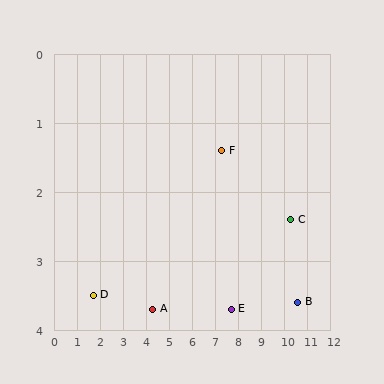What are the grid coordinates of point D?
Point D is at approximately (1.7, 3.5).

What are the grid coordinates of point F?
Point F is at approximately (7.3, 1.4).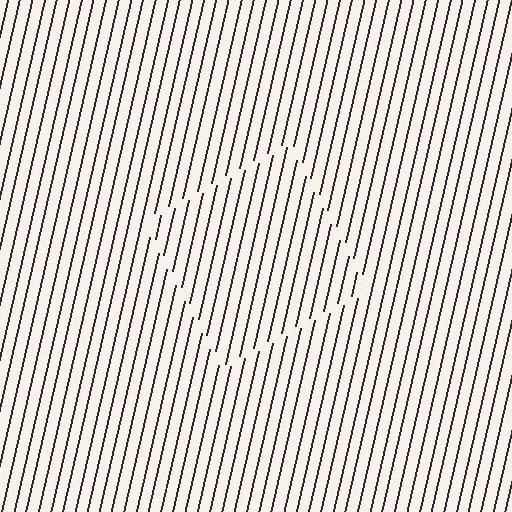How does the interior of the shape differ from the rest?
The interior of the shape contains the same grating, shifted by half a period — the contour is defined by the phase discontinuity where line-ends from the inner and outer gratings abut.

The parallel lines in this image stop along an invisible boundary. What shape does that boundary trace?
An illusory square. The interior of the shape contains the same grating, shifted by half a period — the contour is defined by the phase discontinuity where line-ends from the inner and outer gratings abut.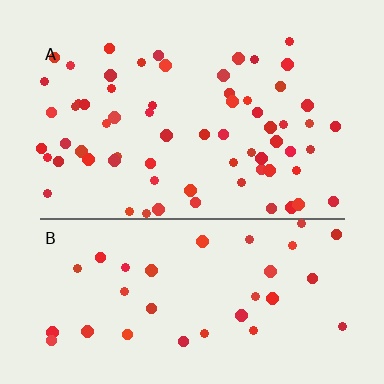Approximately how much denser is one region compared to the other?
Approximately 1.9× — region A over region B.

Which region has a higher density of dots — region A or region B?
A (the top).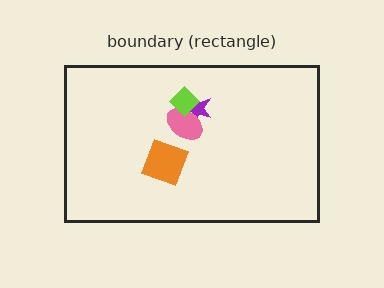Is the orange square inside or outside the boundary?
Inside.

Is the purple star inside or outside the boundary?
Inside.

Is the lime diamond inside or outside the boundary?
Inside.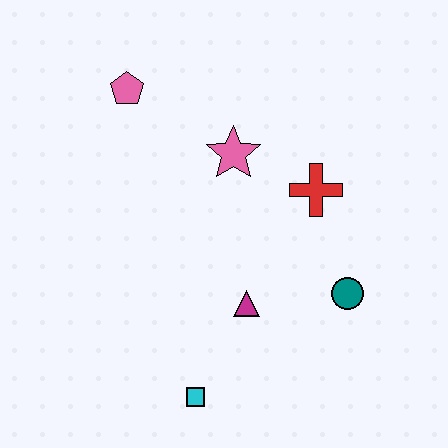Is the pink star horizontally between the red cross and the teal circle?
No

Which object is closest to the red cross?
The pink star is closest to the red cross.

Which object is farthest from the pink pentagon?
The cyan square is farthest from the pink pentagon.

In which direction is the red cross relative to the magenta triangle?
The red cross is above the magenta triangle.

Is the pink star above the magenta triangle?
Yes